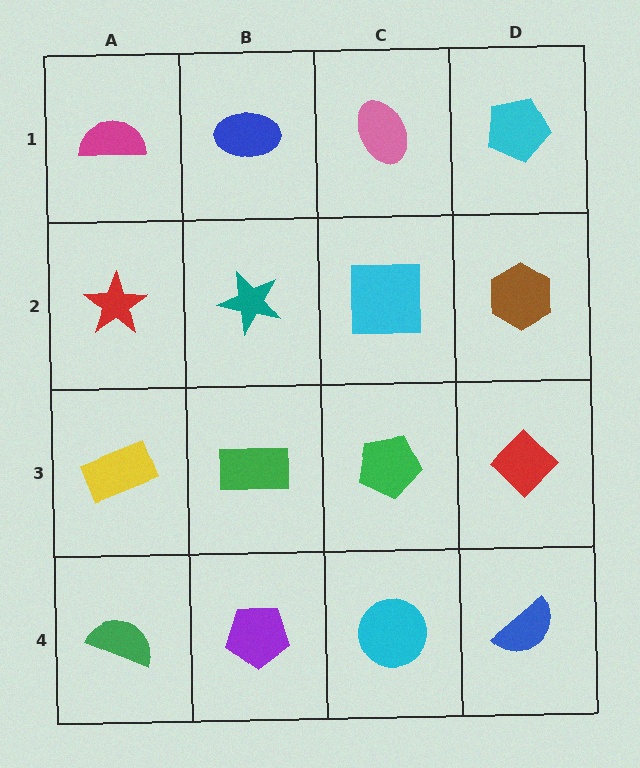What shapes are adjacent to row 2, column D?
A cyan pentagon (row 1, column D), a red diamond (row 3, column D), a cyan square (row 2, column C).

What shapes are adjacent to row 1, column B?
A teal star (row 2, column B), a magenta semicircle (row 1, column A), a pink ellipse (row 1, column C).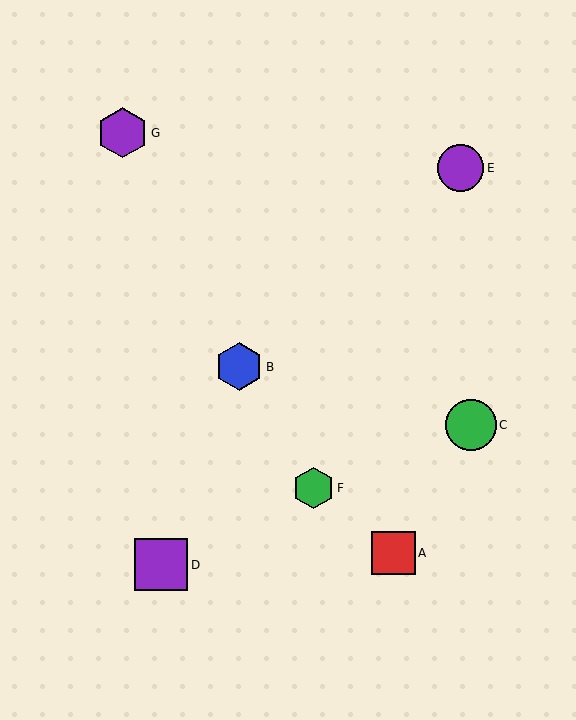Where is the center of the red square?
The center of the red square is at (393, 553).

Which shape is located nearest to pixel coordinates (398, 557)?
The red square (labeled A) at (393, 553) is nearest to that location.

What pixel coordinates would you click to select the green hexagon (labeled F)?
Click at (313, 488) to select the green hexagon F.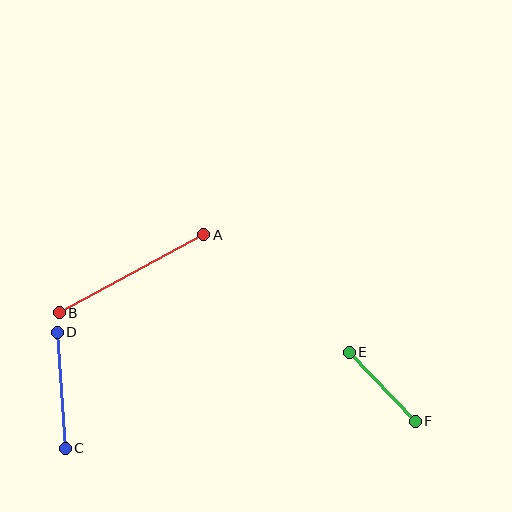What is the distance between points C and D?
The distance is approximately 116 pixels.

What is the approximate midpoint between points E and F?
The midpoint is at approximately (382, 387) pixels.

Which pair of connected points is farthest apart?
Points A and B are farthest apart.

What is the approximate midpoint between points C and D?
The midpoint is at approximately (61, 390) pixels.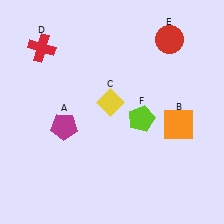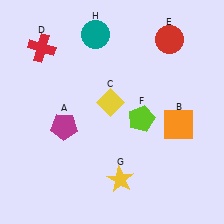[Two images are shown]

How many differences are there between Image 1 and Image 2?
There are 2 differences between the two images.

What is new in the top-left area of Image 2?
A teal circle (H) was added in the top-left area of Image 2.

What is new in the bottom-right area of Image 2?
A yellow star (G) was added in the bottom-right area of Image 2.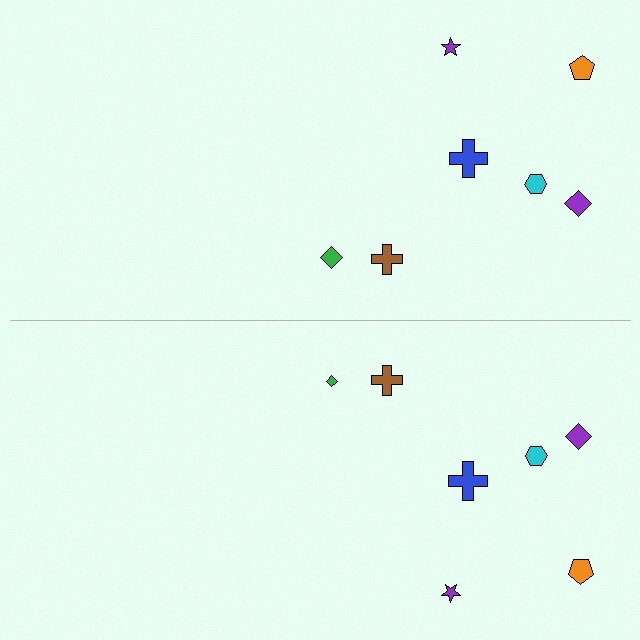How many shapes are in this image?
There are 14 shapes in this image.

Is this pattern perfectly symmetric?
No, the pattern is not perfectly symmetric. The green diamond on the bottom side has a different size than its mirror counterpart.